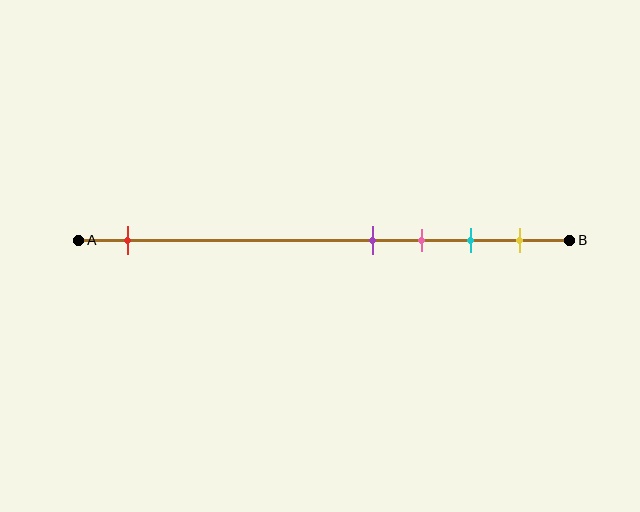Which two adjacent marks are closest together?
The purple and pink marks are the closest adjacent pair.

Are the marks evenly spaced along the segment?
No, the marks are not evenly spaced.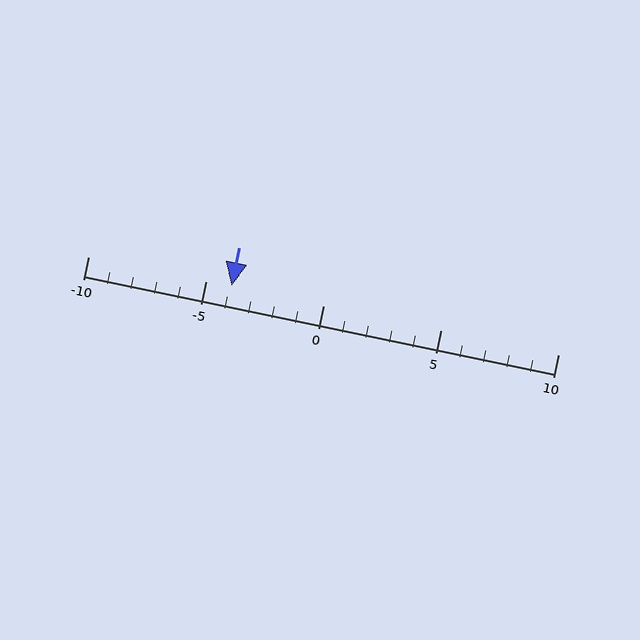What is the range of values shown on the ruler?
The ruler shows values from -10 to 10.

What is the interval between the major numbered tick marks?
The major tick marks are spaced 5 units apart.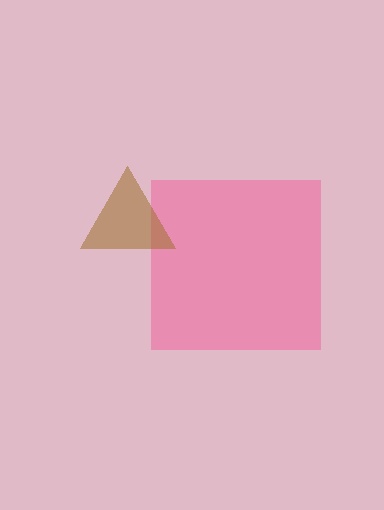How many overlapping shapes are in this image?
There are 2 overlapping shapes in the image.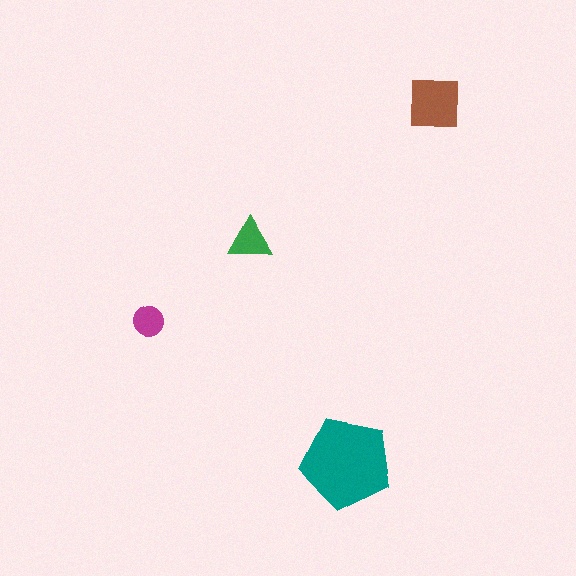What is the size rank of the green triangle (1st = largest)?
3rd.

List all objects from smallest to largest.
The magenta circle, the green triangle, the brown square, the teal pentagon.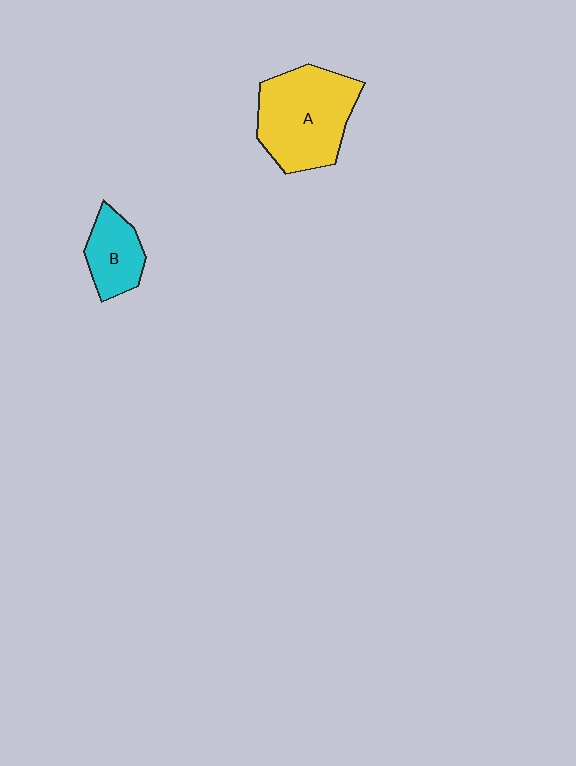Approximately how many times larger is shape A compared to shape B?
Approximately 2.1 times.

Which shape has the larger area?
Shape A (yellow).